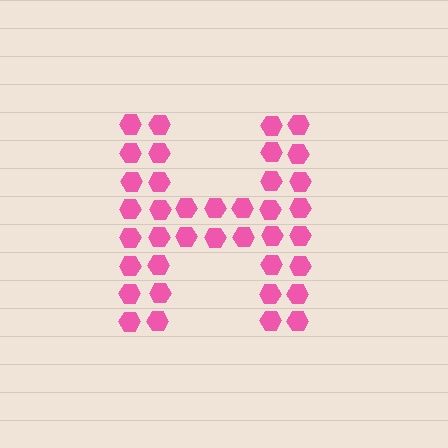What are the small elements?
The small elements are hexagons.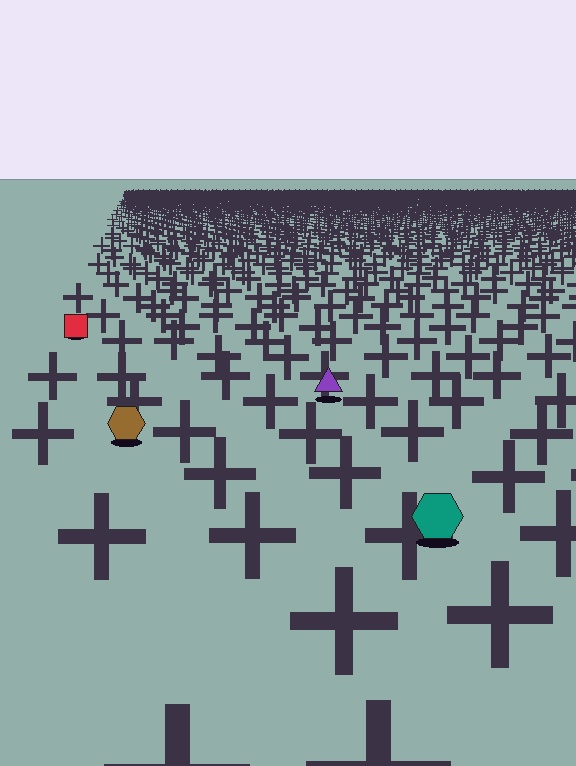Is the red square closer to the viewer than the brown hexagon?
No. The brown hexagon is closer — you can tell from the texture gradient: the ground texture is coarser near it.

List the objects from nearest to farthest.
From nearest to farthest: the teal hexagon, the brown hexagon, the purple triangle, the red square.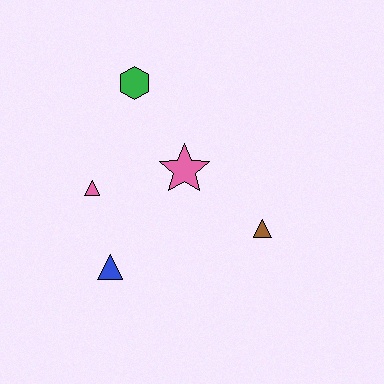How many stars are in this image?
There is 1 star.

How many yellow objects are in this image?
There are no yellow objects.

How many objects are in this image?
There are 5 objects.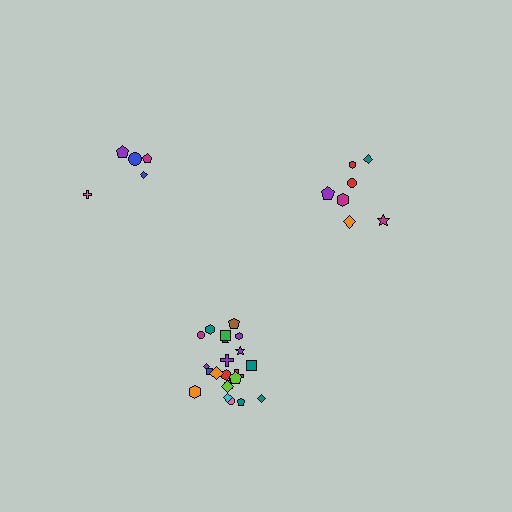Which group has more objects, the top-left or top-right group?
The top-right group.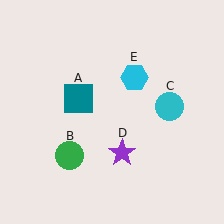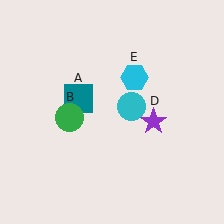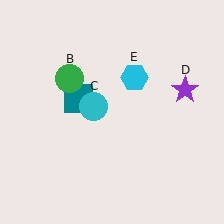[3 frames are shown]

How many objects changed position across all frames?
3 objects changed position: green circle (object B), cyan circle (object C), purple star (object D).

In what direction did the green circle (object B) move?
The green circle (object B) moved up.